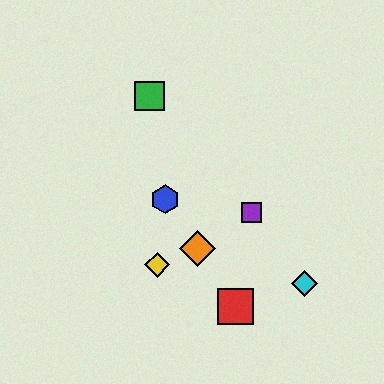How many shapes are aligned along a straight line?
3 shapes (the red square, the blue hexagon, the orange diamond) are aligned along a straight line.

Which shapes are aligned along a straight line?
The red square, the blue hexagon, the orange diamond are aligned along a straight line.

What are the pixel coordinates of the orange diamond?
The orange diamond is at (198, 249).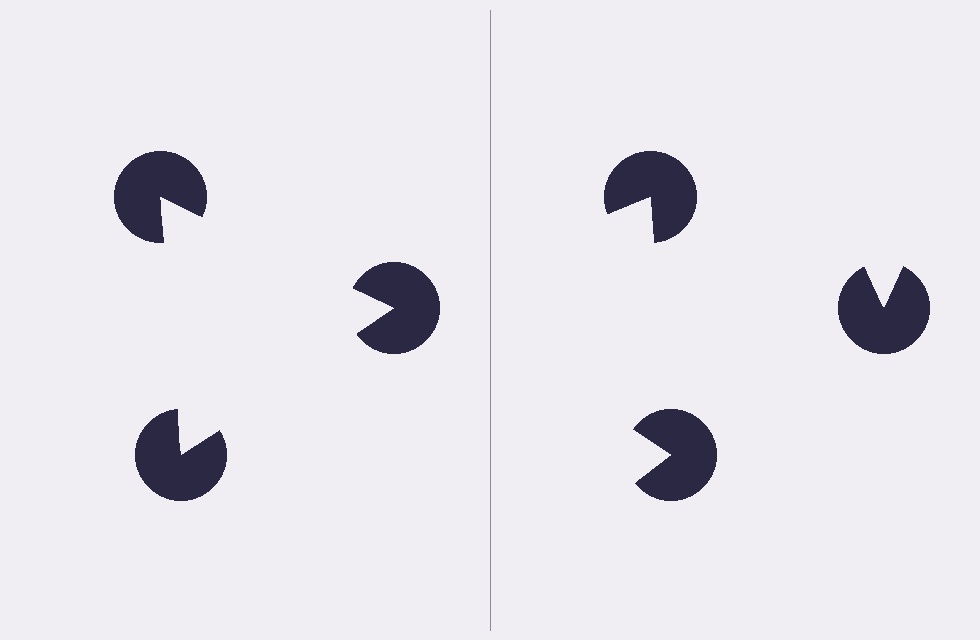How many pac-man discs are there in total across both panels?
6 — 3 on each side.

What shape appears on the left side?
An illusory triangle.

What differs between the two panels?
The pac-man discs are positioned identically on both sides; only the wedge orientations differ. On the left they align to a triangle; on the right they are misaligned.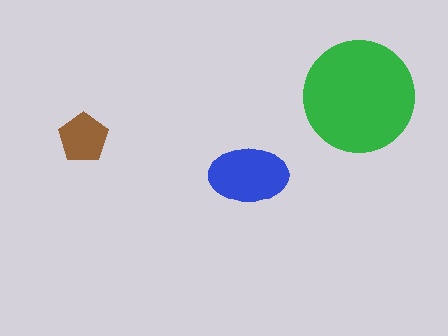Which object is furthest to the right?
The green circle is rightmost.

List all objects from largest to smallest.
The green circle, the blue ellipse, the brown pentagon.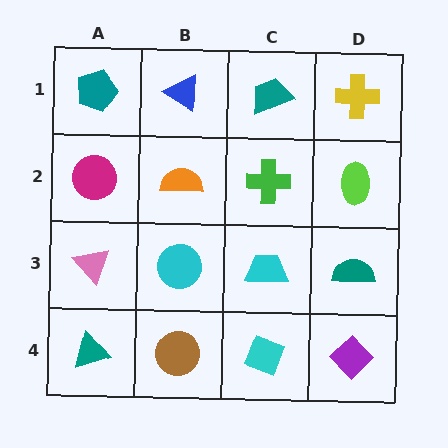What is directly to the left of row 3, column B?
A pink triangle.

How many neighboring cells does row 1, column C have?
3.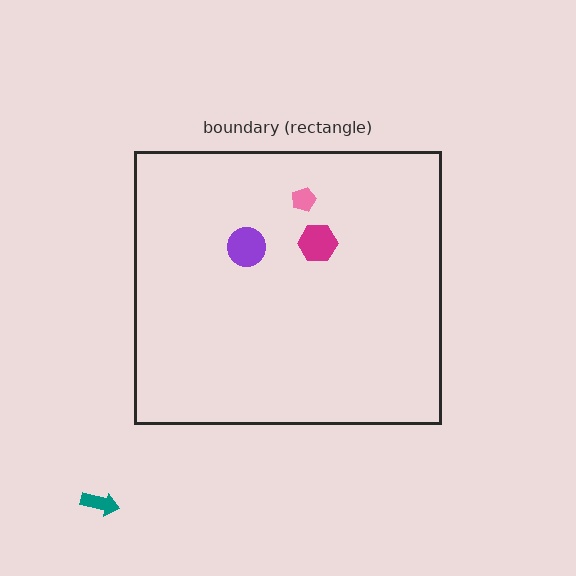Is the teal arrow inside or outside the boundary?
Outside.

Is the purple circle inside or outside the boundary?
Inside.